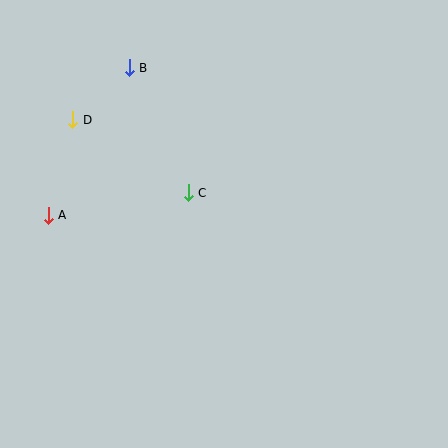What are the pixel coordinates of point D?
Point D is at (73, 120).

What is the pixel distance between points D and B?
The distance between D and B is 77 pixels.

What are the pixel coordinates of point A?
Point A is at (48, 215).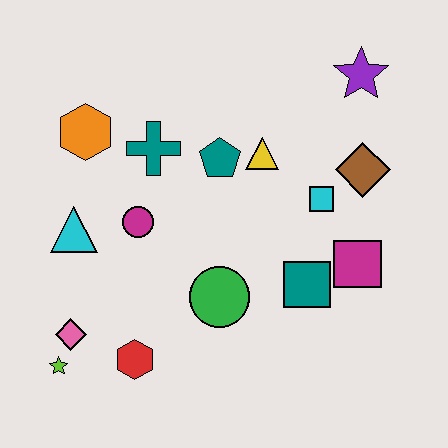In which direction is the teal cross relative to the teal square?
The teal cross is to the left of the teal square.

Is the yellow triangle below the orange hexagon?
Yes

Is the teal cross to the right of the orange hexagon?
Yes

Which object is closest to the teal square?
The magenta square is closest to the teal square.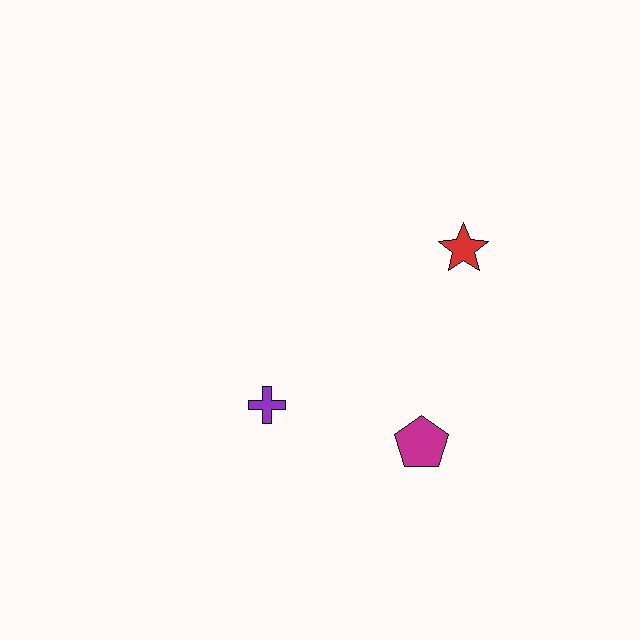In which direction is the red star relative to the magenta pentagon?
The red star is above the magenta pentagon.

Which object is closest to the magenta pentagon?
The purple cross is closest to the magenta pentagon.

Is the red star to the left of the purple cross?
No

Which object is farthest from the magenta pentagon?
The red star is farthest from the magenta pentagon.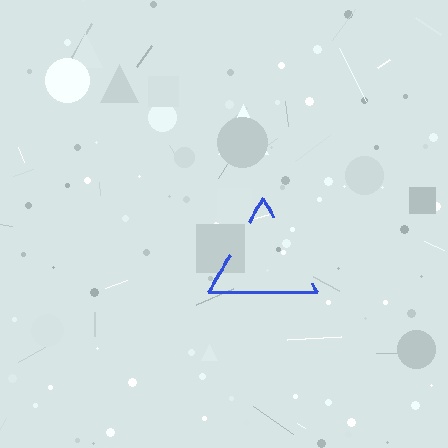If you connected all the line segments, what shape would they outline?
They would outline a triangle.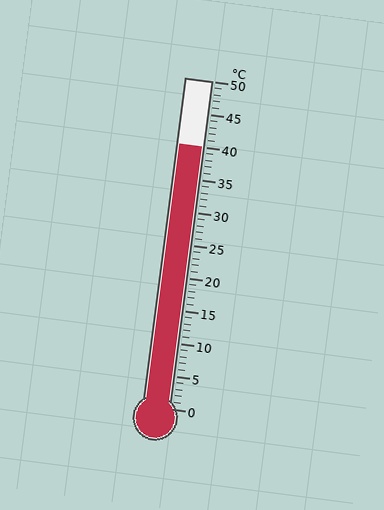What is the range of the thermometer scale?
The thermometer scale ranges from 0°C to 50°C.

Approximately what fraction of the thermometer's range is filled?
The thermometer is filled to approximately 80% of its range.